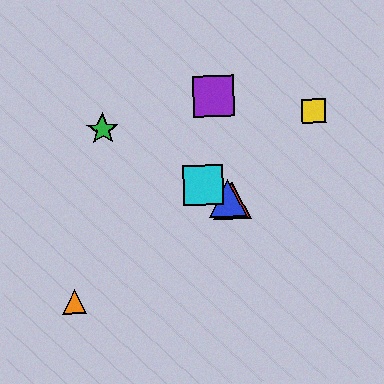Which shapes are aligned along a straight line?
The red triangle, the blue triangle, the green star, the cyan square are aligned along a straight line.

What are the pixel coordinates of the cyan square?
The cyan square is at (204, 185).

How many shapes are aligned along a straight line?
4 shapes (the red triangle, the blue triangle, the green star, the cyan square) are aligned along a straight line.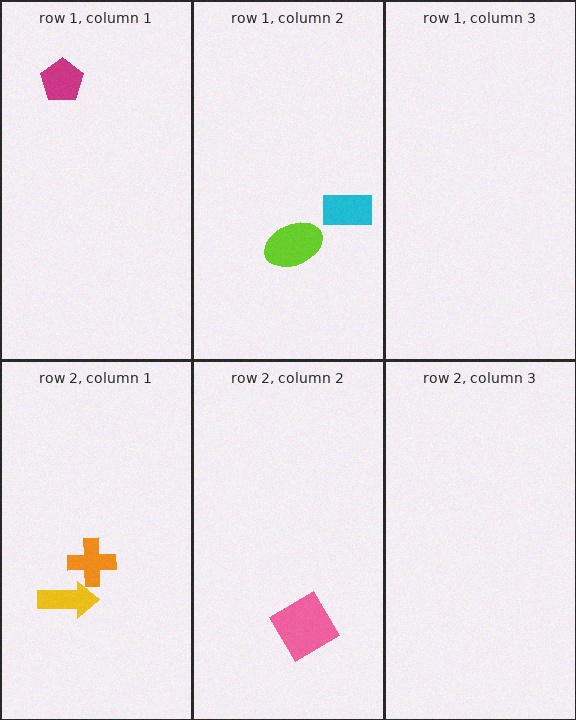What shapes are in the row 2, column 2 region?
The pink diamond.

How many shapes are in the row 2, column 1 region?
2.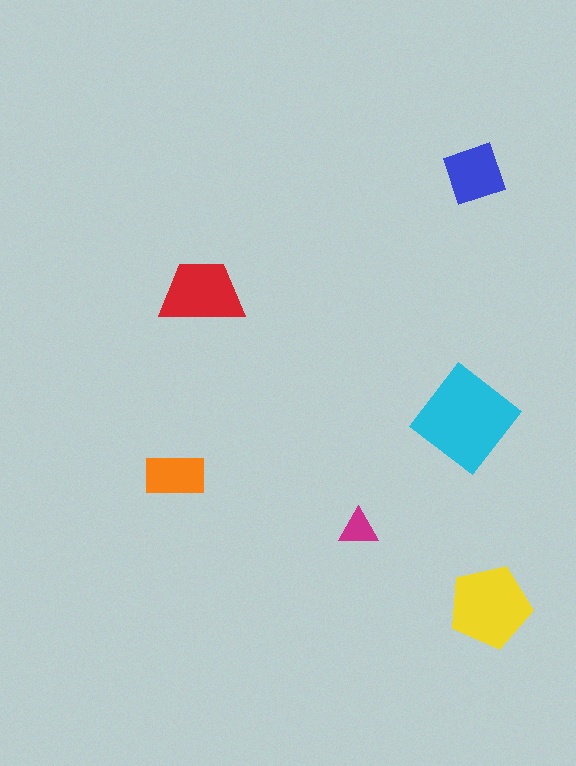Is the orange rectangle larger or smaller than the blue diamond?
Smaller.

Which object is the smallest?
The magenta triangle.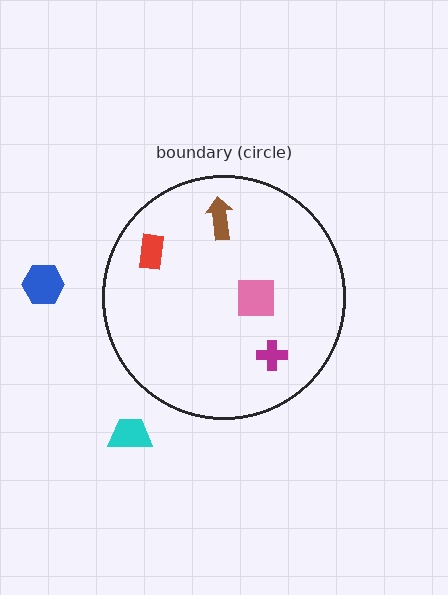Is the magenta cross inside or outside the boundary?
Inside.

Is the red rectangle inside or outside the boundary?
Inside.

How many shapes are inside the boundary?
4 inside, 2 outside.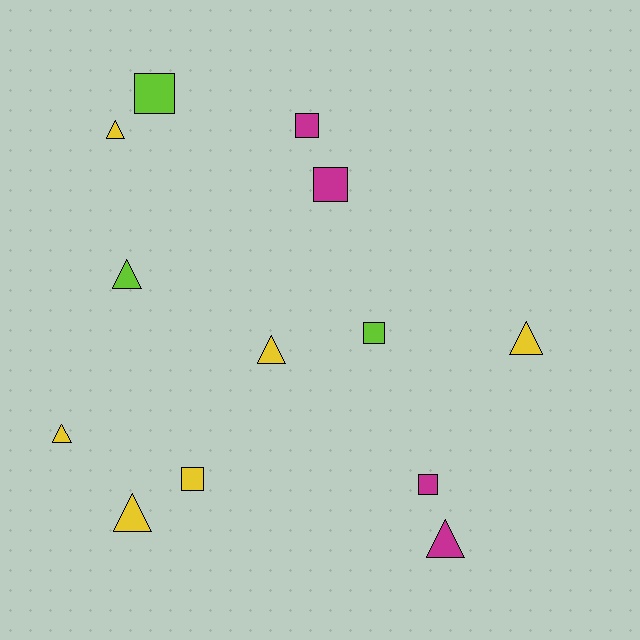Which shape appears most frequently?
Triangle, with 7 objects.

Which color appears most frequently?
Yellow, with 6 objects.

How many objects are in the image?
There are 13 objects.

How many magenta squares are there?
There are 3 magenta squares.